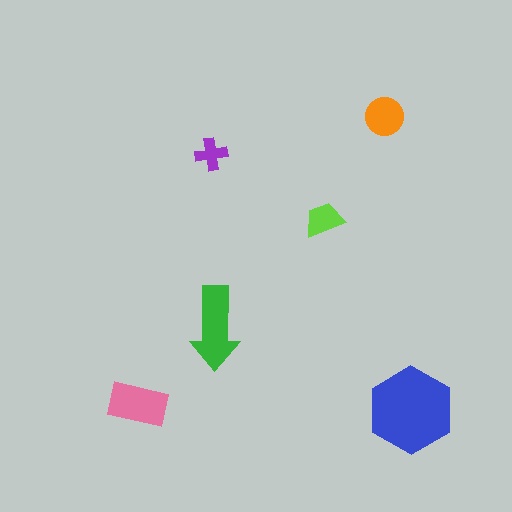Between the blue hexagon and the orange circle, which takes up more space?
The blue hexagon.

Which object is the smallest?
The purple cross.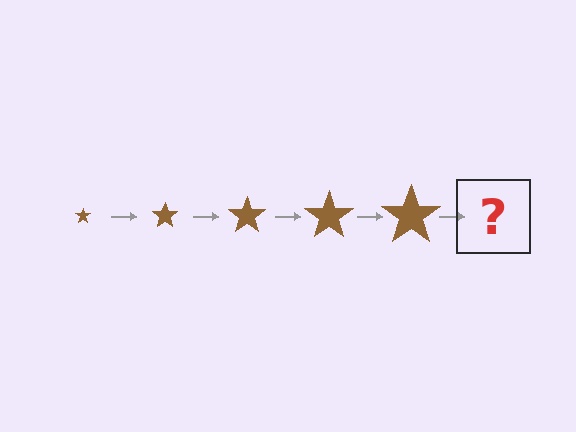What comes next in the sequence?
The next element should be a brown star, larger than the previous one.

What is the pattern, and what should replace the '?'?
The pattern is that the star gets progressively larger each step. The '?' should be a brown star, larger than the previous one.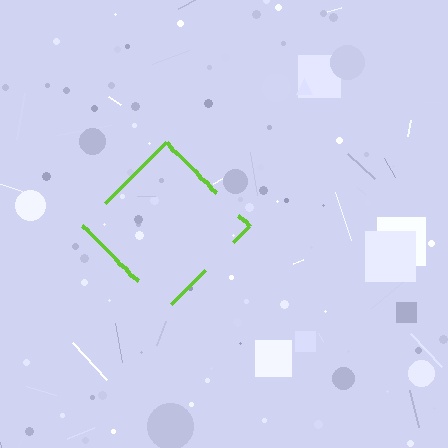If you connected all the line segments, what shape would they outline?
They would outline a diamond.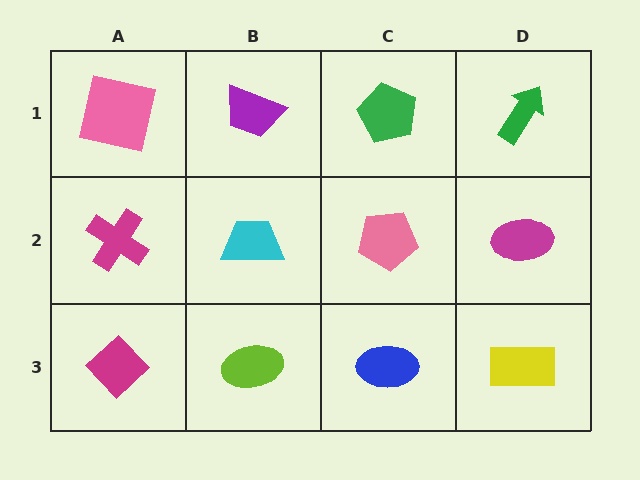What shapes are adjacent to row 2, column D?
A green arrow (row 1, column D), a yellow rectangle (row 3, column D), a pink pentagon (row 2, column C).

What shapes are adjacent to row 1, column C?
A pink pentagon (row 2, column C), a purple trapezoid (row 1, column B), a green arrow (row 1, column D).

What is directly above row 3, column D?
A magenta ellipse.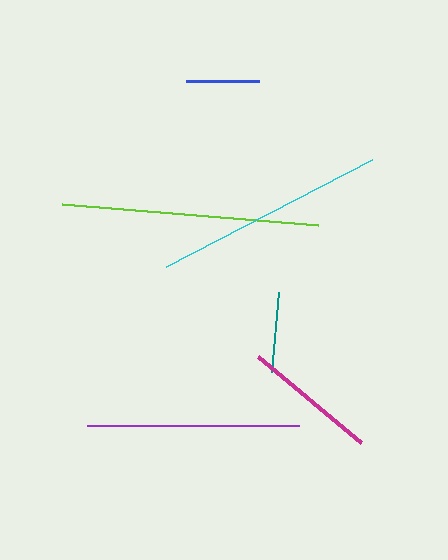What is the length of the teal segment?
The teal segment is approximately 80 pixels long.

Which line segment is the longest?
The lime line is the longest at approximately 256 pixels.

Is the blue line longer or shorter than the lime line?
The lime line is longer than the blue line.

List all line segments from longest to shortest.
From longest to shortest: lime, cyan, purple, magenta, teal, blue.